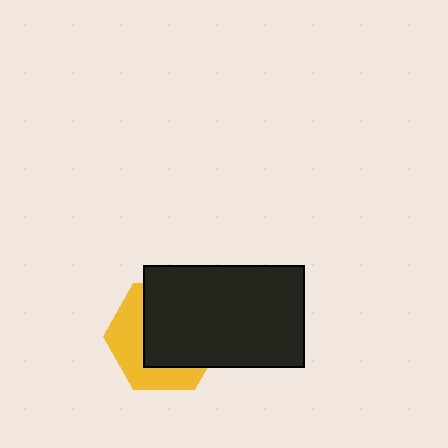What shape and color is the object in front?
The object in front is a black rectangle.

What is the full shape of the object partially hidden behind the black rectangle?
The partially hidden object is a yellow hexagon.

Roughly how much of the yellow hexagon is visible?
A small part of it is visible (roughly 41%).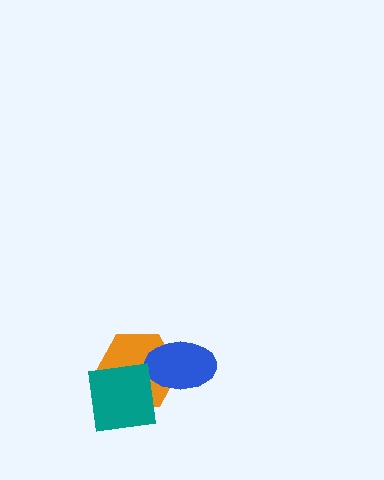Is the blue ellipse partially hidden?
Yes, it is partially covered by another shape.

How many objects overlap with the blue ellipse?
2 objects overlap with the blue ellipse.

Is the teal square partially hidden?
No, no other shape covers it.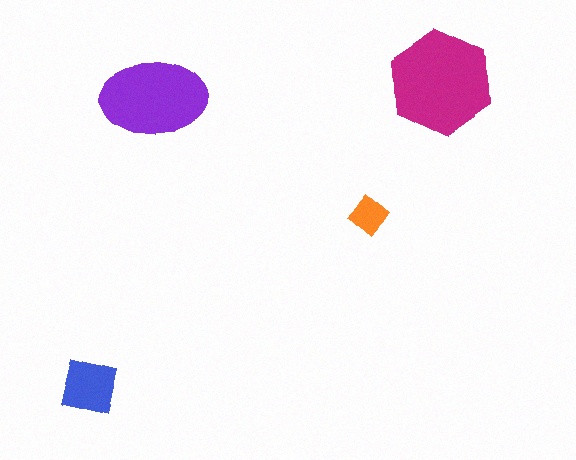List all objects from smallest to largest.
The orange diamond, the blue square, the purple ellipse, the magenta hexagon.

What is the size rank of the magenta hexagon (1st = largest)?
1st.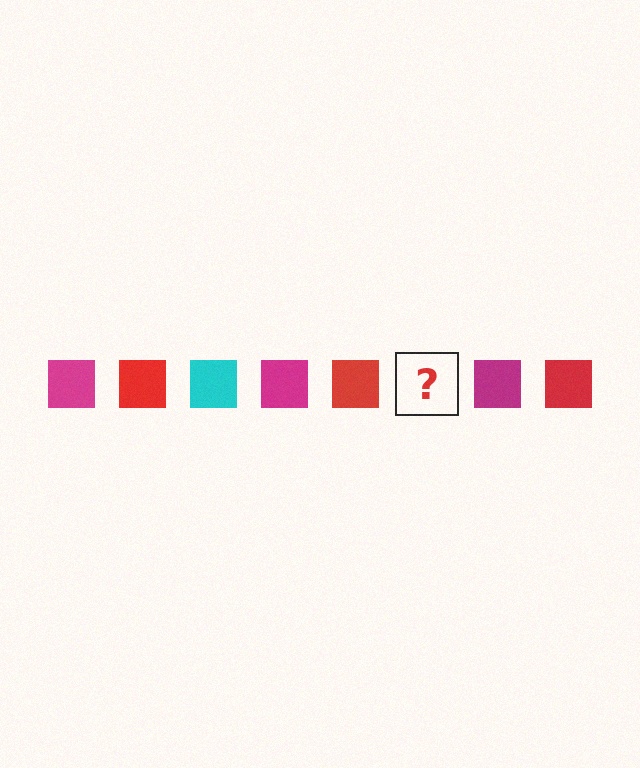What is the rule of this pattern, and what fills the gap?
The rule is that the pattern cycles through magenta, red, cyan squares. The gap should be filled with a cyan square.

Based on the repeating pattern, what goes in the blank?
The blank should be a cyan square.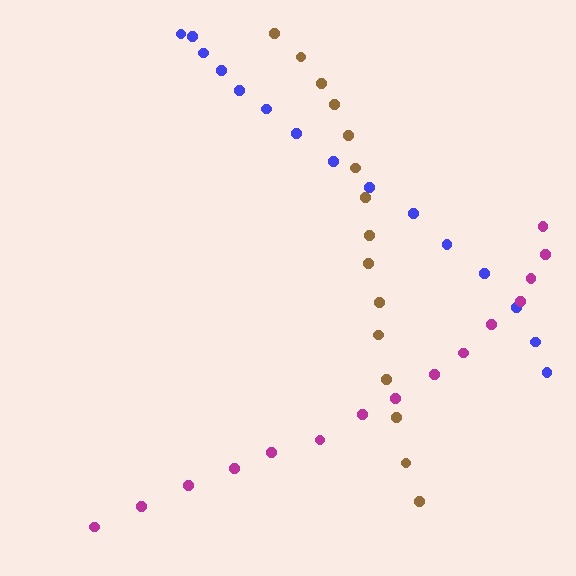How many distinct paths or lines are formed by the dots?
There are 3 distinct paths.